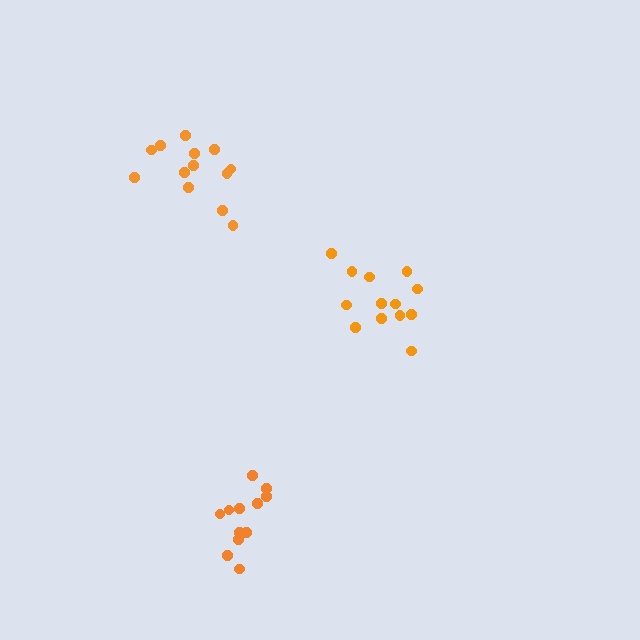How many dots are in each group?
Group 1: 13 dots, Group 2: 12 dots, Group 3: 13 dots (38 total).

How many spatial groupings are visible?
There are 3 spatial groupings.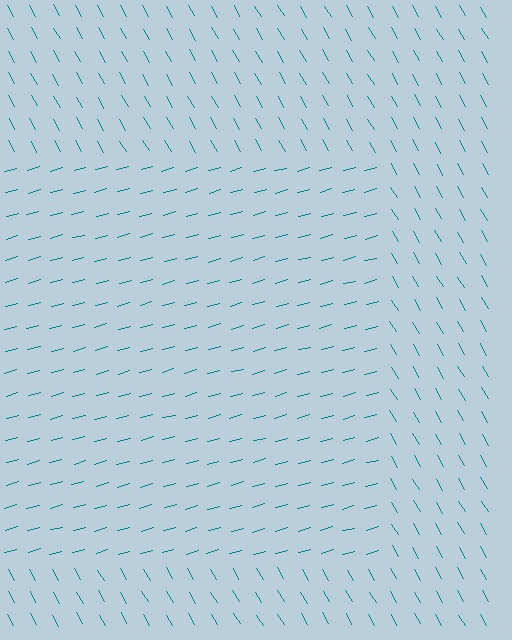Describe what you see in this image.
The image is filled with small teal line segments. A rectangle region in the image has lines oriented differently from the surrounding lines, creating a visible texture boundary.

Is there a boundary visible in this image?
Yes, there is a texture boundary formed by a change in line orientation.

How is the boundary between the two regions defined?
The boundary is defined purely by a change in line orientation (approximately 76 degrees difference). All lines are the same color and thickness.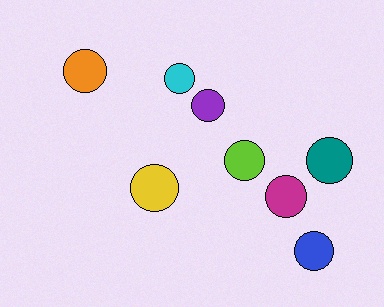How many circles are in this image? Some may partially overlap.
There are 8 circles.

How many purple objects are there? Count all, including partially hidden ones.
There is 1 purple object.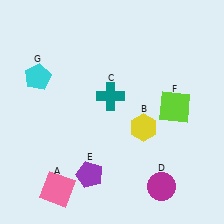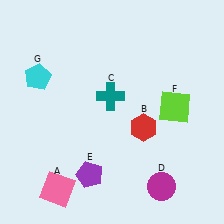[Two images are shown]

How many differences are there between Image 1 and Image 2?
There is 1 difference between the two images.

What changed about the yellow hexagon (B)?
In Image 1, B is yellow. In Image 2, it changed to red.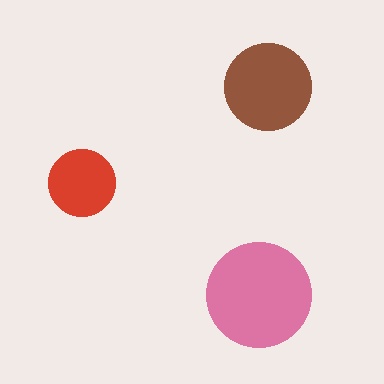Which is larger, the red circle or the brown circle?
The brown one.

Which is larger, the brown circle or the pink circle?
The pink one.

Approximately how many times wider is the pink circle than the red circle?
About 1.5 times wider.